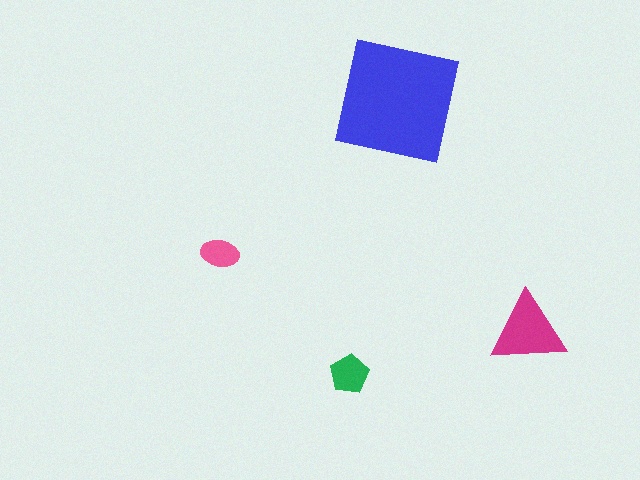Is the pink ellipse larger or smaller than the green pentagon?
Smaller.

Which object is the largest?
The blue square.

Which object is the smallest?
The pink ellipse.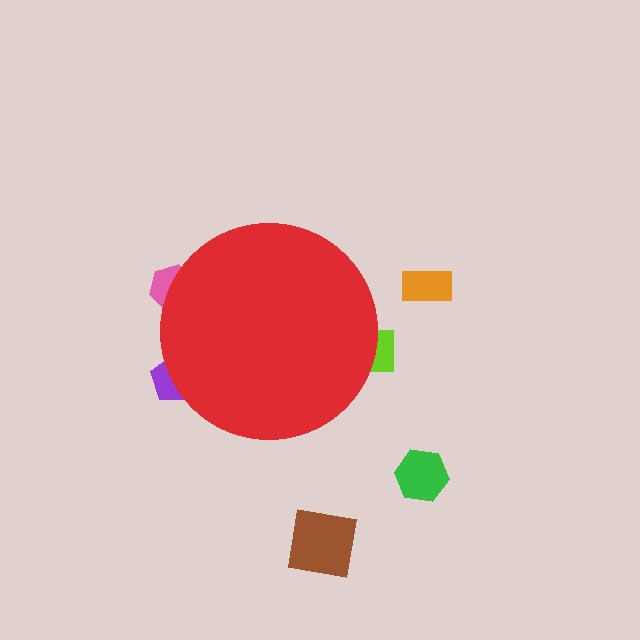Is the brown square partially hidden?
No, the brown square is fully visible.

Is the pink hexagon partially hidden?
Yes, the pink hexagon is partially hidden behind the red circle.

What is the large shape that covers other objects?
A red circle.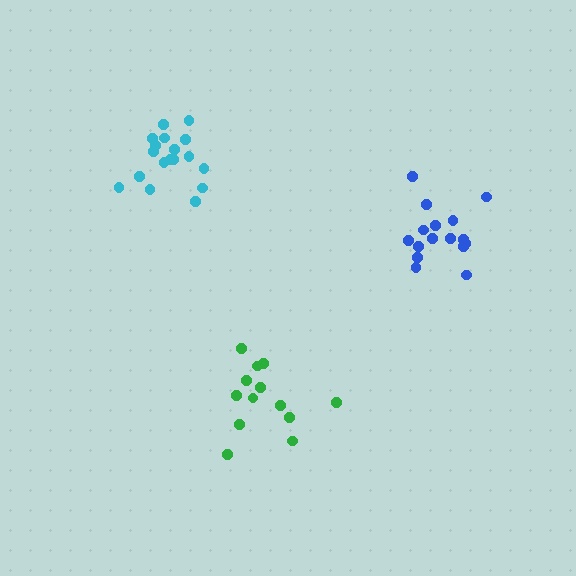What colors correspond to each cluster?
The clusters are colored: cyan, blue, green.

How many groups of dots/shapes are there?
There are 3 groups.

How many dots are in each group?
Group 1: 18 dots, Group 2: 16 dots, Group 3: 13 dots (47 total).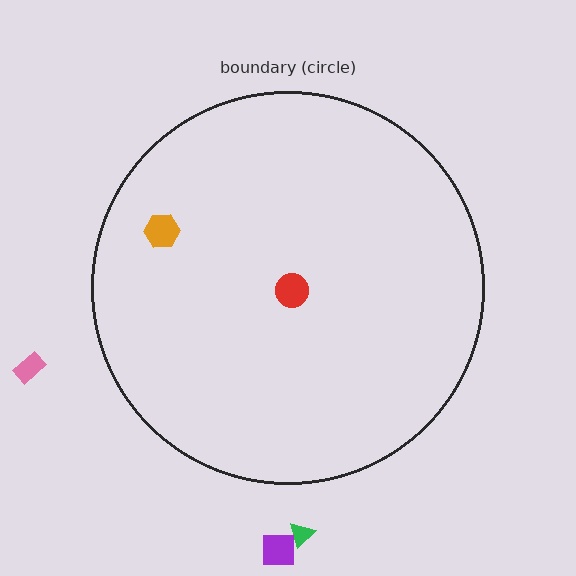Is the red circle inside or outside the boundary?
Inside.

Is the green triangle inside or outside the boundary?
Outside.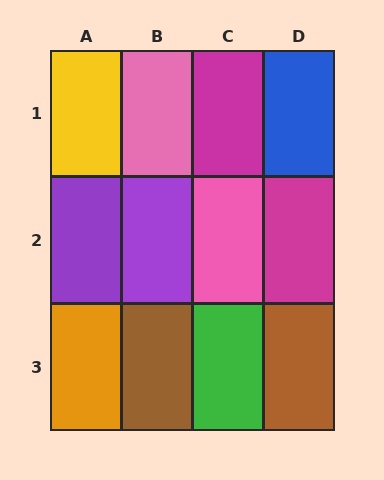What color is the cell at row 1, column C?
Magenta.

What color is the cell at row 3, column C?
Green.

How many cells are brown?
2 cells are brown.